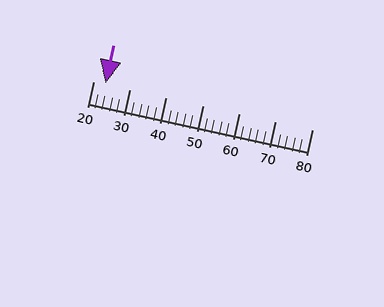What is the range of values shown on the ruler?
The ruler shows values from 20 to 80.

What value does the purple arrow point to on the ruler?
The purple arrow points to approximately 23.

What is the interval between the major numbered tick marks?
The major tick marks are spaced 10 units apart.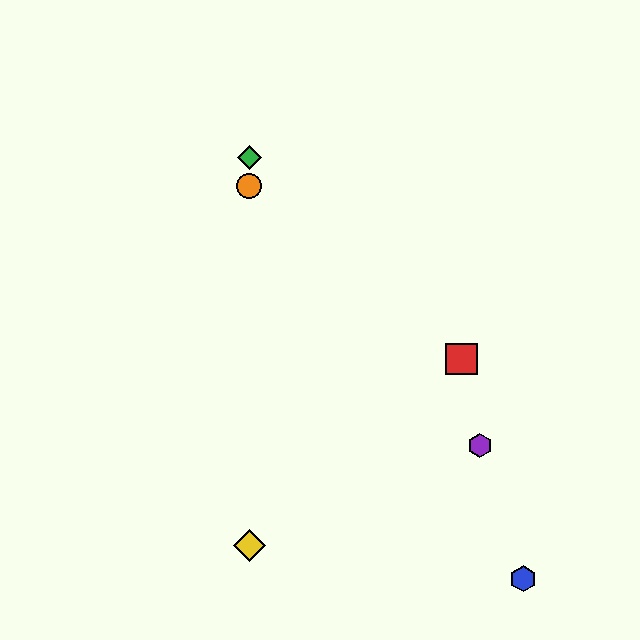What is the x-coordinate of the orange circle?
The orange circle is at x≈249.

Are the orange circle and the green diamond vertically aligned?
Yes, both are at x≈249.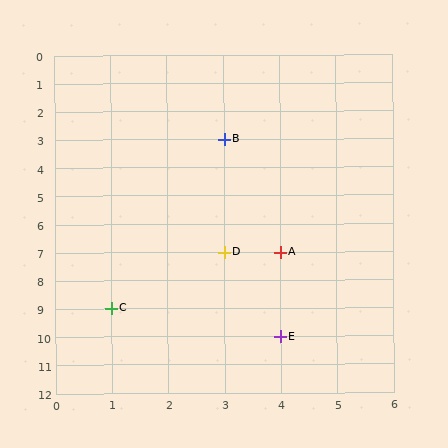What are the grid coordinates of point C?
Point C is at grid coordinates (1, 9).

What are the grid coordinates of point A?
Point A is at grid coordinates (4, 7).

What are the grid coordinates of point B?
Point B is at grid coordinates (3, 3).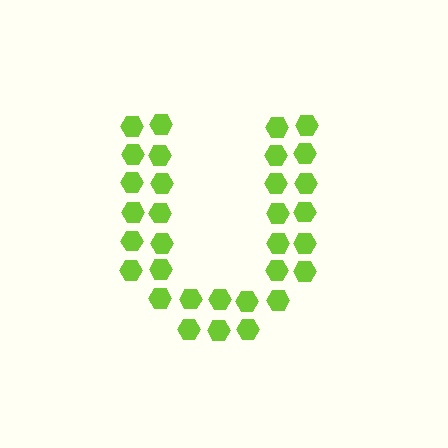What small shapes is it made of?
It is made of small hexagons.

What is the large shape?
The large shape is the letter U.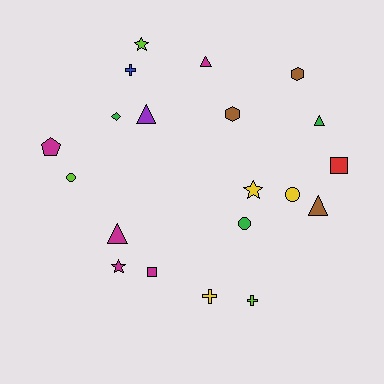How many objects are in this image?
There are 20 objects.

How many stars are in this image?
There are 3 stars.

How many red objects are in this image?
There is 1 red object.